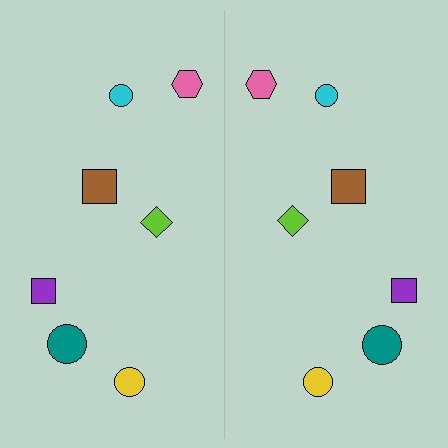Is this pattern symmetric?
Yes, this pattern has bilateral (reflection) symmetry.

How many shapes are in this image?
There are 14 shapes in this image.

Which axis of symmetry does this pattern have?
The pattern has a vertical axis of symmetry running through the center of the image.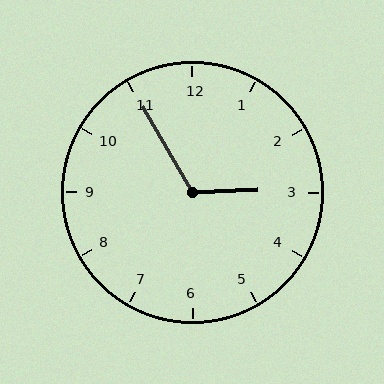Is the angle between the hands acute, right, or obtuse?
It is obtuse.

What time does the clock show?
2:55.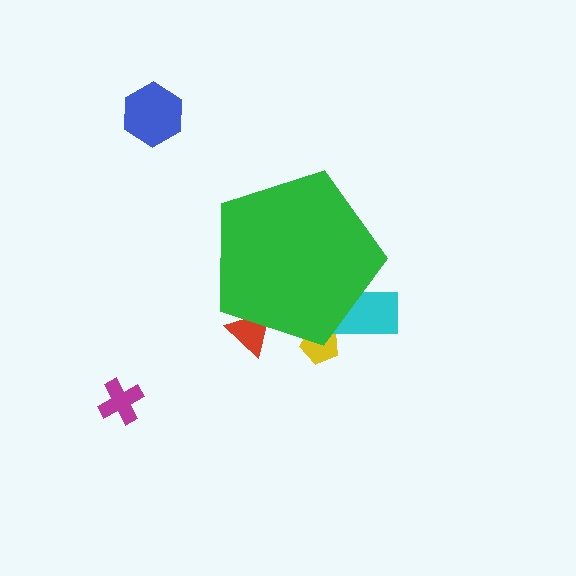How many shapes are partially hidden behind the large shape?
3 shapes are partially hidden.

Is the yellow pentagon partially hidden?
Yes, the yellow pentagon is partially hidden behind the green pentagon.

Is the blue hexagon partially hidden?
No, the blue hexagon is fully visible.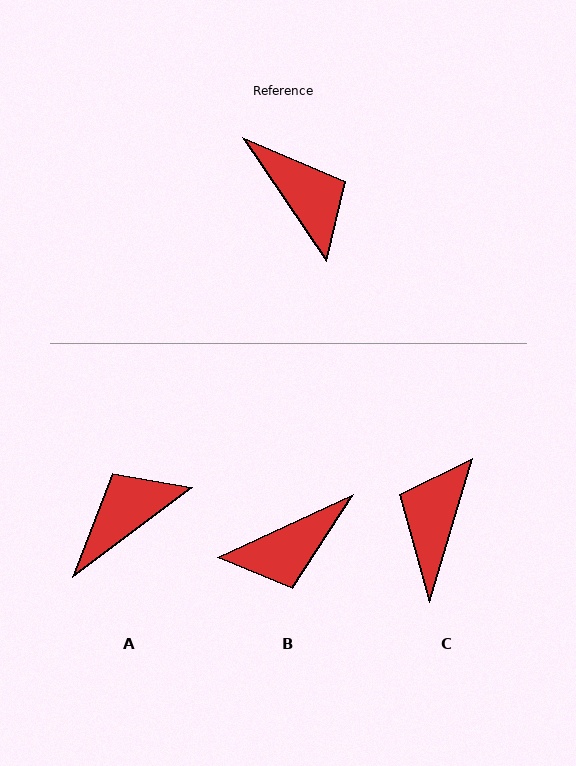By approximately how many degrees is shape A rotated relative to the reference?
Approximately 93 degrees counter-clockwise.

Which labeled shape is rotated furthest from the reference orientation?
C, about 129 degrees away.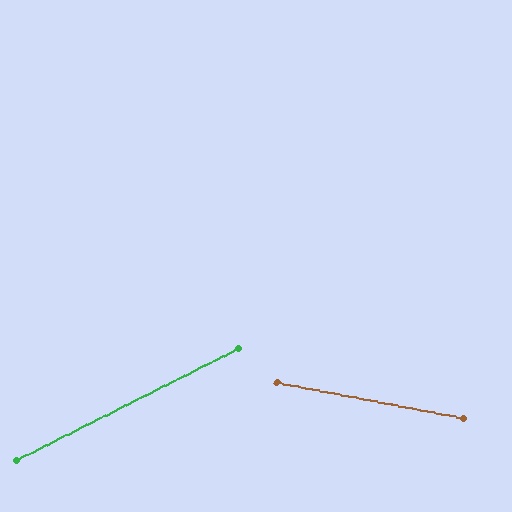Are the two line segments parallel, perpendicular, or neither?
Neither parallel nor perpendicular — they differ by about 38°.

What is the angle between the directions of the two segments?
Approximately 38 degrees.